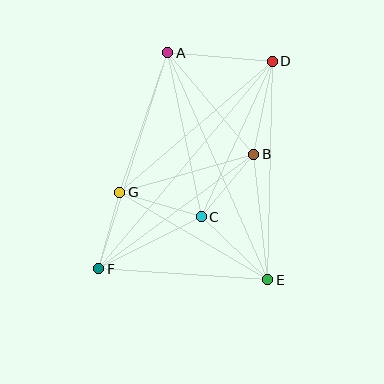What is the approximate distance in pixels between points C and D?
The distance between C and D is approximately 171 pixels.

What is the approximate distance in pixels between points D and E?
The distance between D and E is approximately 219 pixels.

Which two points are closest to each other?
Points F and G are closest to each other.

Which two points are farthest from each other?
Points D and F are farthest from each other.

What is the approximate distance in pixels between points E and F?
The distance between E and F is approximately 169 pixels.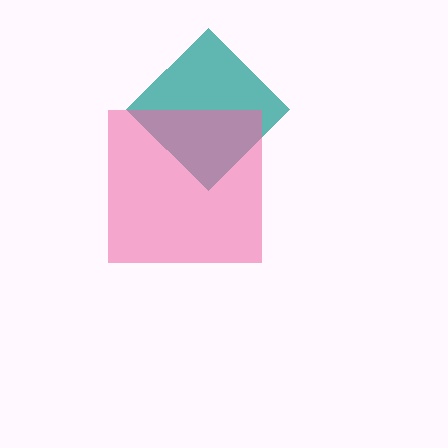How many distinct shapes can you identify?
There are 2 distinct shapes: a teal diamond, a pink square.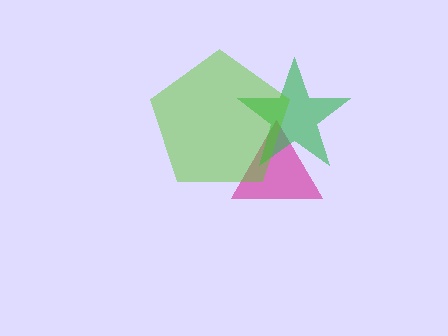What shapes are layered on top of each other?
The layered shapes are: a magenta triangle, a green star, a lime pentagon.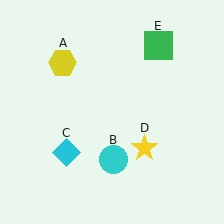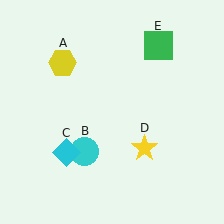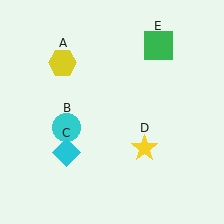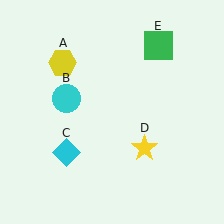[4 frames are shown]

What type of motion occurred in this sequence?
The cyan circle (object B) rotated clockwise around the center of the scene.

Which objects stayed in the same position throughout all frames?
Yellow hexagon (object A) and cyan diamond (object C) and yellow star (object D) and green square (object E) remained stationary.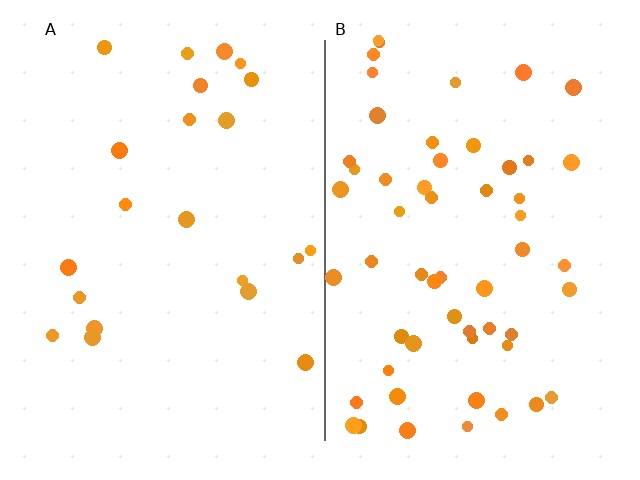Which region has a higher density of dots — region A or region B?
B (the right).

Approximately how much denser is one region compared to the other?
Approximately 2.6× — region B over region A.